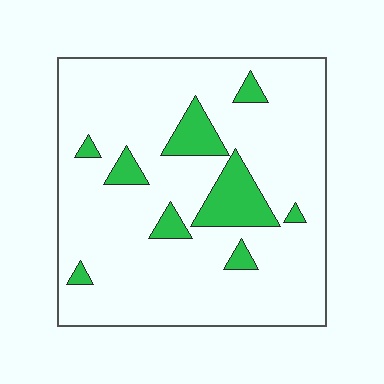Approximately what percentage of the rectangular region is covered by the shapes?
Approximately 15%.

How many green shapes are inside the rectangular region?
9.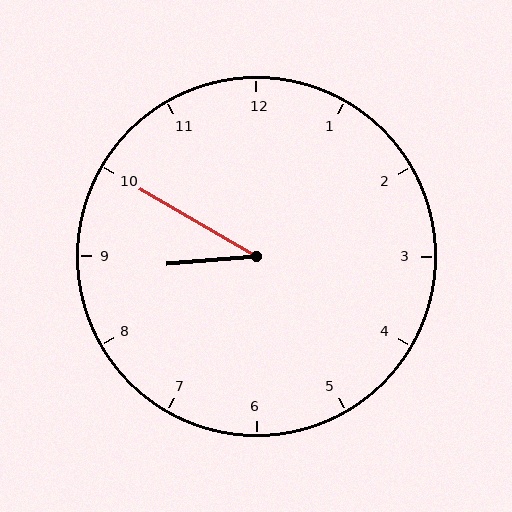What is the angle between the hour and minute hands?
Approximately 35 degrees.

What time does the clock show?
8:50.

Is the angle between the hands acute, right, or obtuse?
It is acute.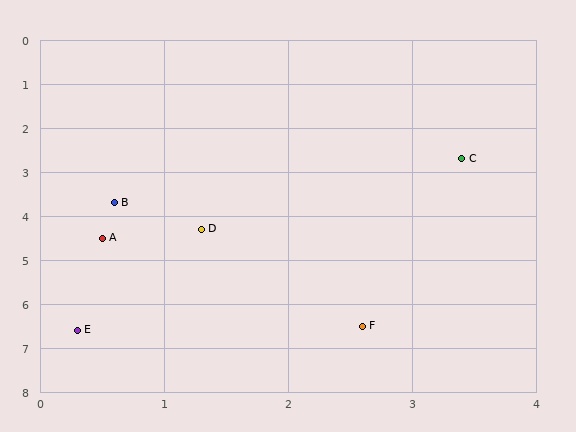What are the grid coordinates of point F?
Point F is at approximately (2.6, 6.5).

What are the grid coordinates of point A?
Point A is at approximately (0.5, 4.5).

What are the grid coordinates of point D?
Point D is at approximately (1.3, 4.3).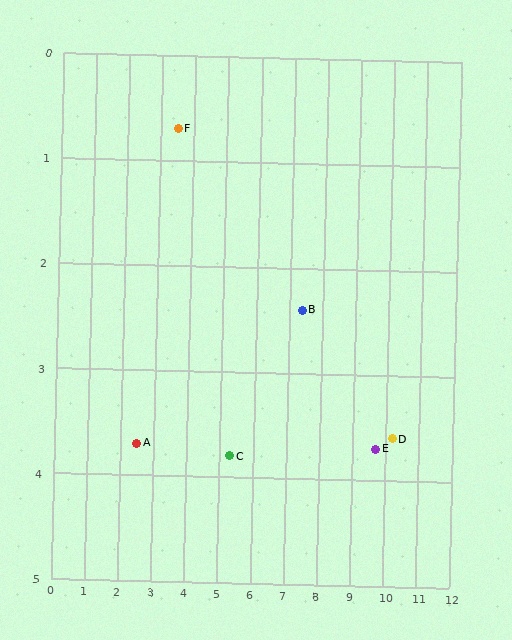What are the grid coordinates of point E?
Point E is at approximately (9.7, 3.7).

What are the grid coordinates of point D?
Point D is at approximately (10.2, 3.6).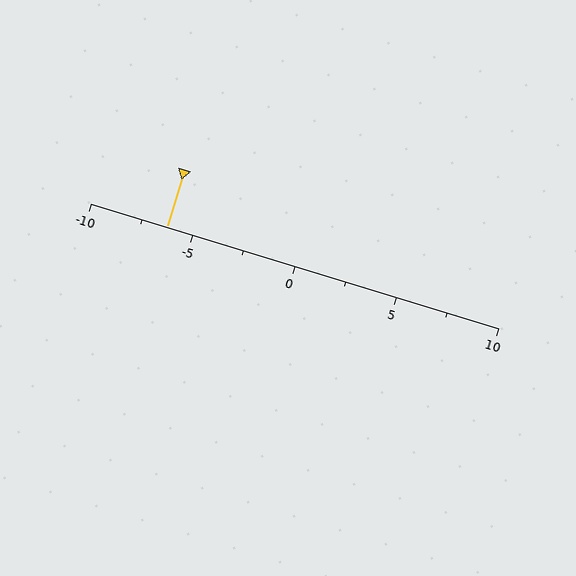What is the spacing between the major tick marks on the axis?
The major ticks are spaced 5 apart.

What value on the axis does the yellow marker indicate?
The marker indicates approximately -6.2.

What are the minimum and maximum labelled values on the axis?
The axis runs from -10 to 10.